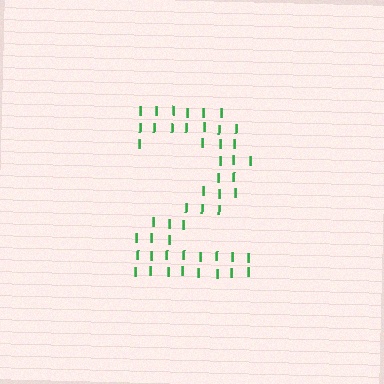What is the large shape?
The large shape is the digit 2.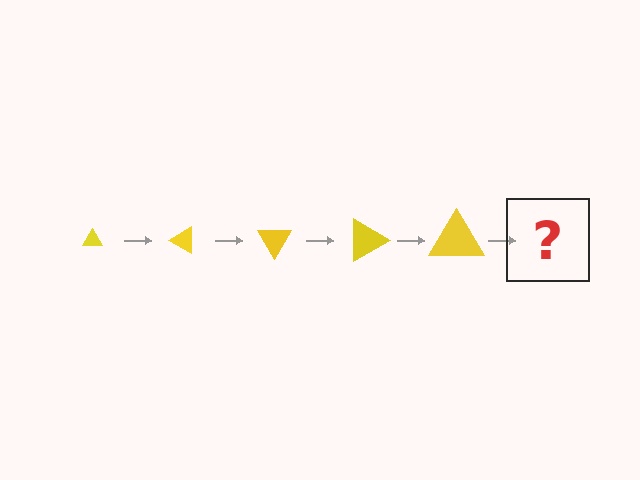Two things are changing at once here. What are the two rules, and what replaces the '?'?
The two rules are that the triangle grows larger each step and it rotates 30 degrees each step. The '?' should be a triangle, larger than the previous one and rotated 150 degrees from the start.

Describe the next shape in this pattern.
It should be a triangle, larger than the previous one and rotated 150 degrees from the start.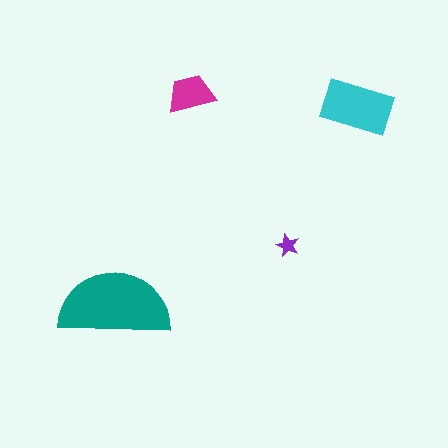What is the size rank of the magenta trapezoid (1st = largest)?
3rd.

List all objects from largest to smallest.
The teal semicircle, the cyan rectangle, the magenta trapezoid, the purple star.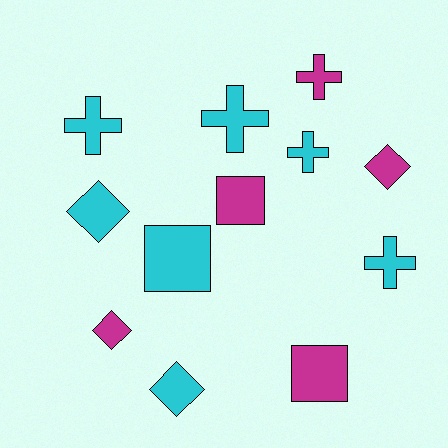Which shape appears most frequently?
Cross, with 5 objects.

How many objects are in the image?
There are 12 objects.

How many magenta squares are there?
There are 2 magenta squares.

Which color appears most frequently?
Cyan, with 7 objects.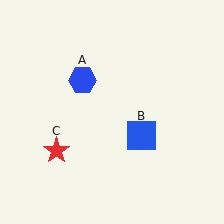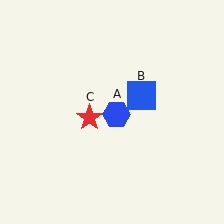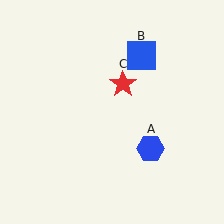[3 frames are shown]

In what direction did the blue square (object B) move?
The blue square (object B) moved up.